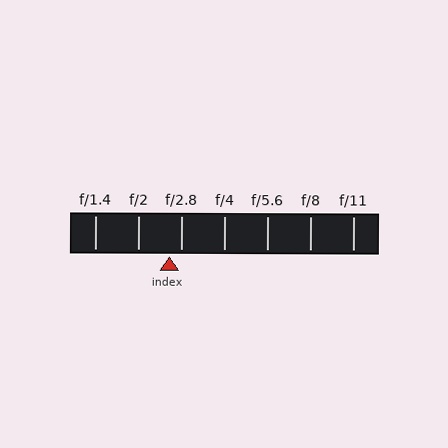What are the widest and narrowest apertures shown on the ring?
The widest aperture shown is f/1.4 and the narrowest is f/11.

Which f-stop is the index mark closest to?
The index mark is closest to f/2.8.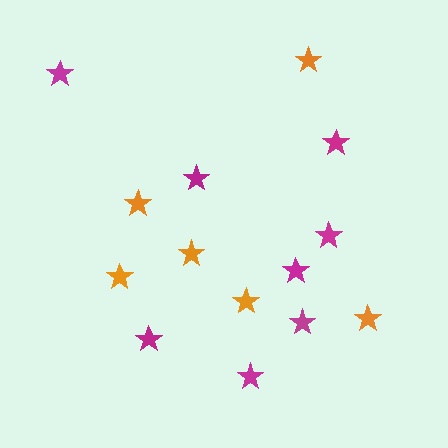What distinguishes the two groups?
There are 2 groups: one group of orange stars (6) and one group of magenta stars (8).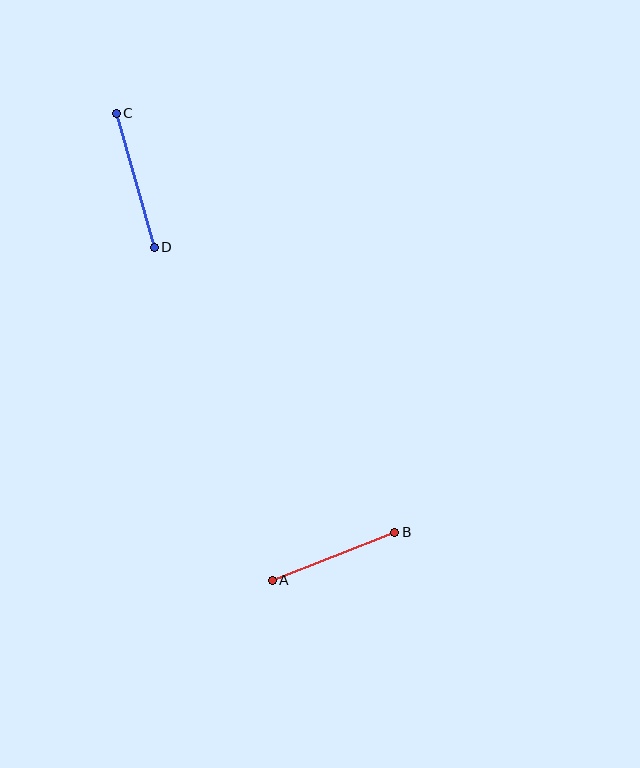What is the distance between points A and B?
The distance is approximately 132 pixels.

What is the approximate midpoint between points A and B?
The midpoint is at approximately (333, 556) pixels.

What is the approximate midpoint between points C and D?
The midpoint is at approximately (135, 180) pixels.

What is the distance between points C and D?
The distance is approximately 139 pixels.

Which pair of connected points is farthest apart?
Points C and D are farthest apart.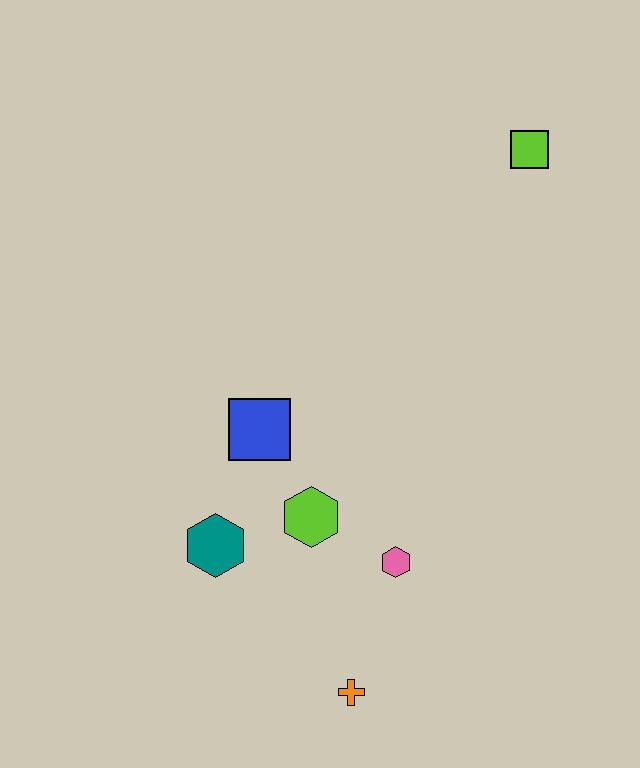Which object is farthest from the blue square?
The lime square is farthest from the blue square.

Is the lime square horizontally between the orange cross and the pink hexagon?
No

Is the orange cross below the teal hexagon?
Yes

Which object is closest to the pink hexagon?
The lime hexagon is closest to the pink hexagon.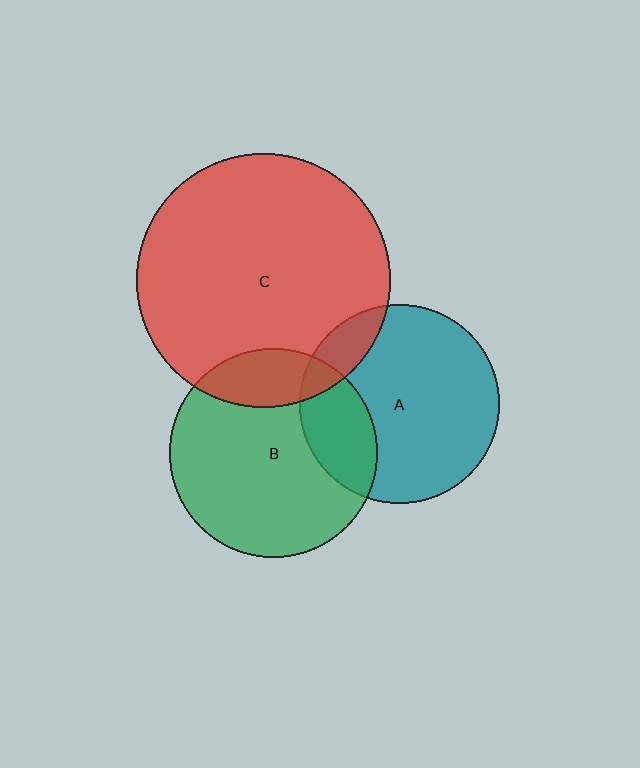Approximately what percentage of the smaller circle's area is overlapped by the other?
Approximately 15%.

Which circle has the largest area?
Circle C (red).